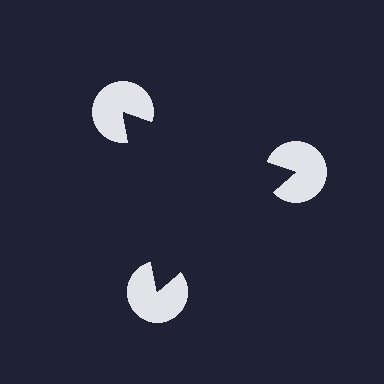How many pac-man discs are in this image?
There are 3 — one at each vertex of the illusory triangle.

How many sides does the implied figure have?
3 sides.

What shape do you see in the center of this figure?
An illusory triangle — its edges are inferred from the aligned wedge cuts in the pac-man discs, not physically drawn.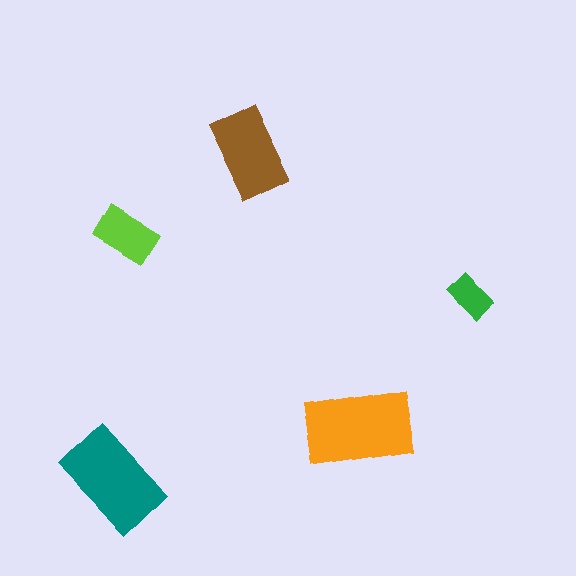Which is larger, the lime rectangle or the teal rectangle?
The teal one.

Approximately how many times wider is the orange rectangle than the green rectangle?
About 2.5 times wider.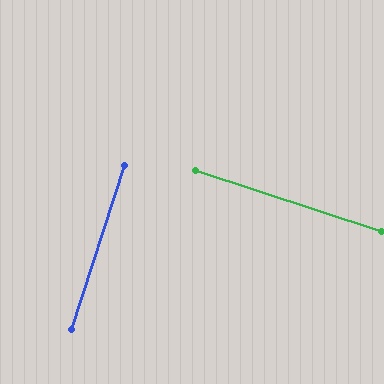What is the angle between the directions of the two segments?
Approximately 90 degrees.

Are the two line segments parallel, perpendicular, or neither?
Perpendicular — they meet at approximately 90°.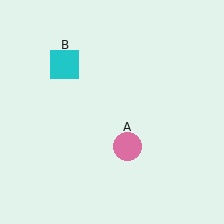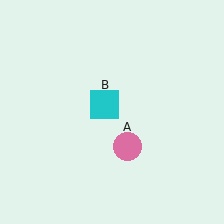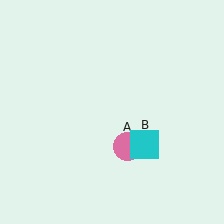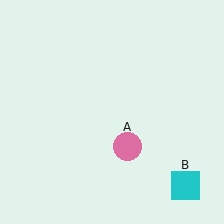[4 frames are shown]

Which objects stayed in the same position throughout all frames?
Pink circle (object A) remained stationary.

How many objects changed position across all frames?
1 object changed position: cyan square (object B).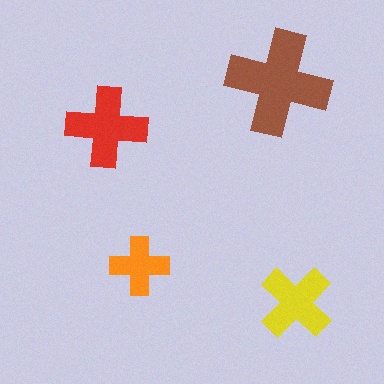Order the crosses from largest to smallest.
the brown one, the red one, the yellow one, the orange one.